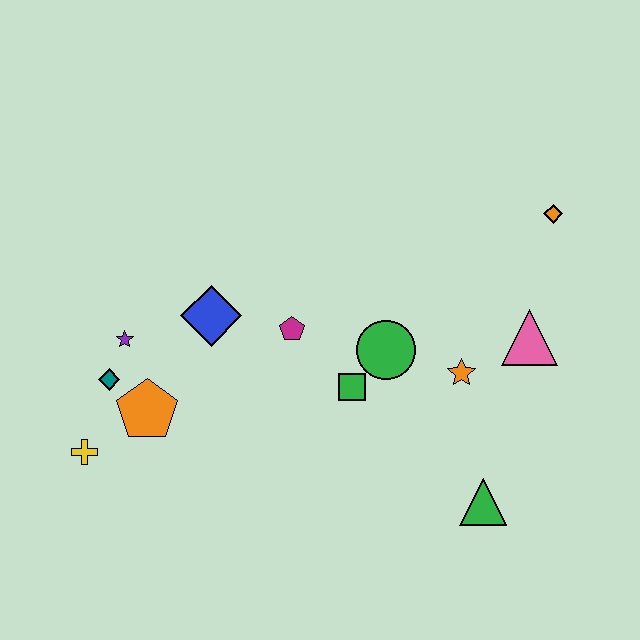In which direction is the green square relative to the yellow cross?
The green square is to the right of the yellow cross.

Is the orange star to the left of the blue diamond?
No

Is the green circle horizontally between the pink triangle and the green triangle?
No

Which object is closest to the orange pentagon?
The teal diamond is closest to the orange pentagon.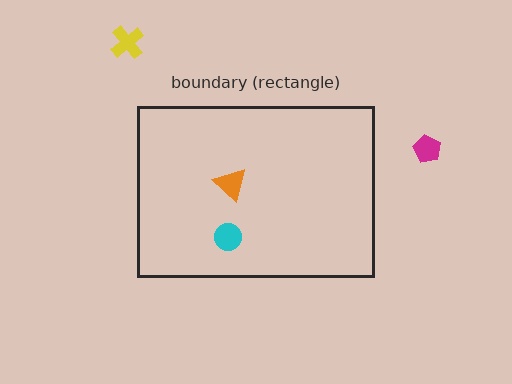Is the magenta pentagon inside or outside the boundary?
Outside.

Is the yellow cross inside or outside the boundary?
Outside.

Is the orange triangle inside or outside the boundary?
Inside.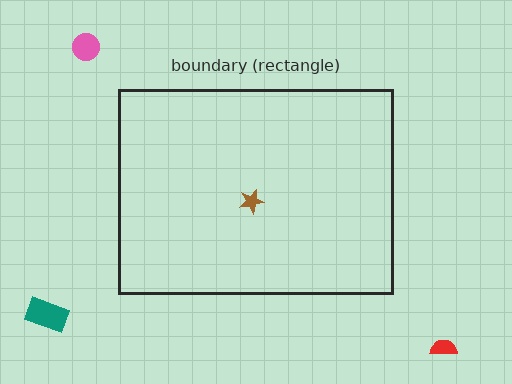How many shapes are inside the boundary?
1 inside, 3 outside.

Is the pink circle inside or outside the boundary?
Outside.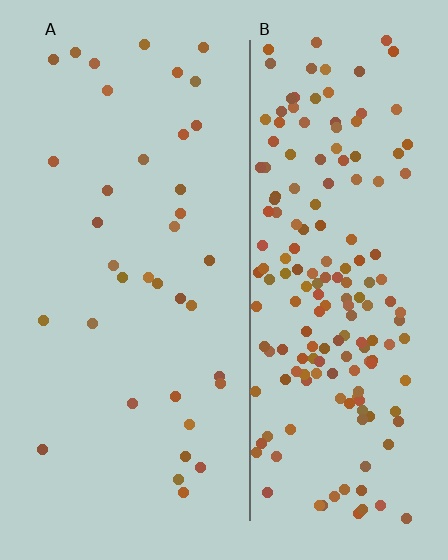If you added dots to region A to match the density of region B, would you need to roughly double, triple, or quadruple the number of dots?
Approximately quadruple.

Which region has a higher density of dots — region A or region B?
B (the right).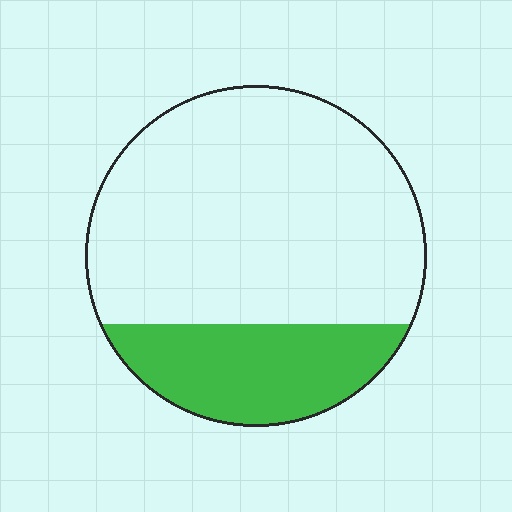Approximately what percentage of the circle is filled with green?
Approximately 25%.